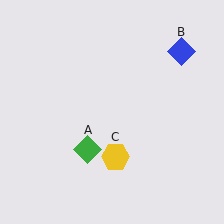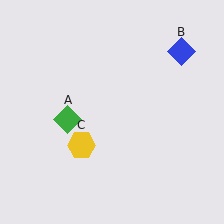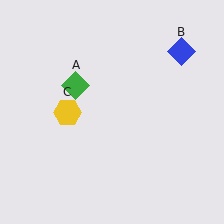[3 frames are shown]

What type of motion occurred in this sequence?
The green diamond (object A), yellow hexagon (object C) rotated clockwise around the center of the scene.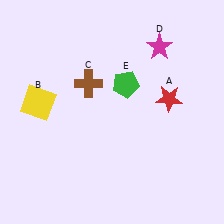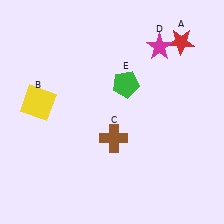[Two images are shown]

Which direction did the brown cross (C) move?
The brown cross (C) moved down.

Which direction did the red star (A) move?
The red star (A) moved up.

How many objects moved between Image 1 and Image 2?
2 objects moved between the two images.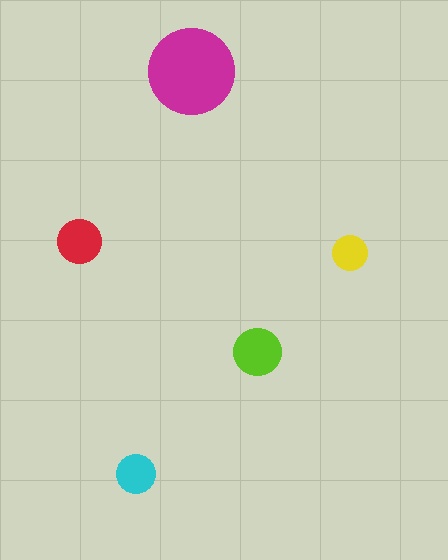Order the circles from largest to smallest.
the magenta one, the lime one, the red one, the cyan one, the yellow one.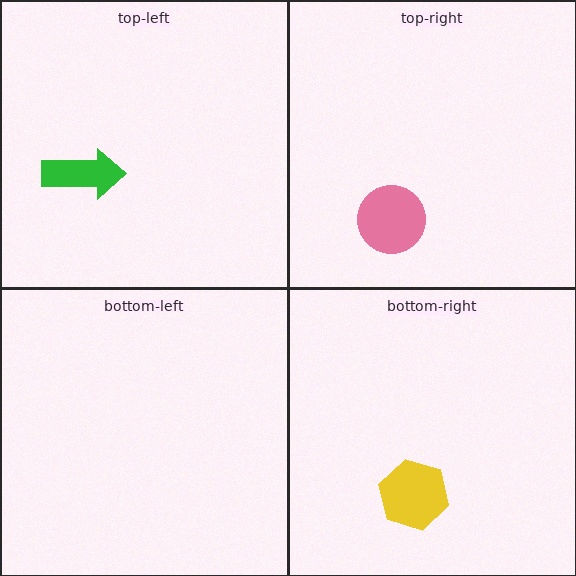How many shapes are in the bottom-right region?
1.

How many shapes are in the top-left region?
1.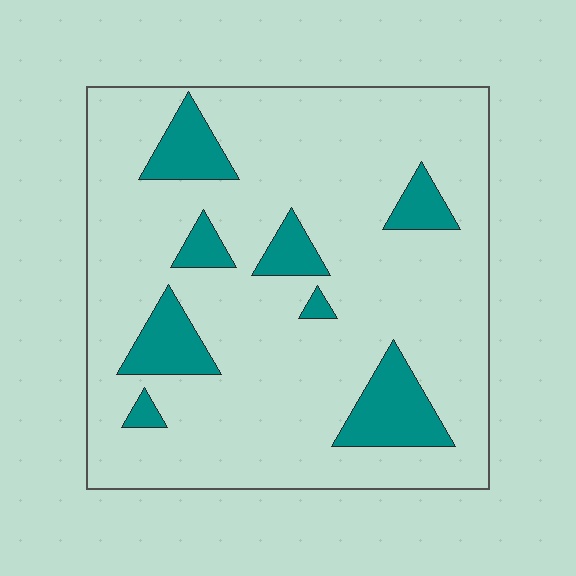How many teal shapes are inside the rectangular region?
8.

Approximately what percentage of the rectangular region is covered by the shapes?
Approximately 15%.